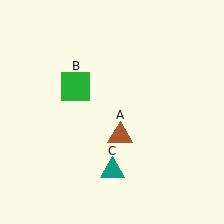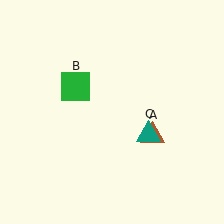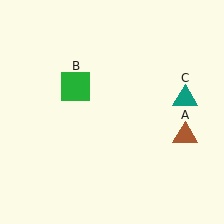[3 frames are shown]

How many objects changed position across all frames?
2 objects changed position: brown triangle (object A), teal triangle (object C).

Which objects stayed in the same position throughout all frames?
Green square (object B) remained stationary.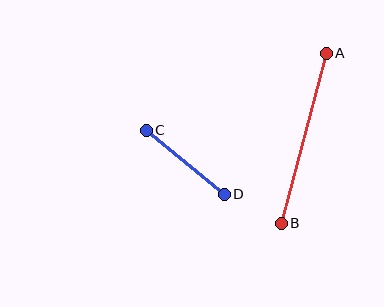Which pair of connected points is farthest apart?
Points A and B are farthest apart.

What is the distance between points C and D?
The distance is approximately 101 pixels.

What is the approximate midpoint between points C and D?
The midpoint is at approximately (185, 162) pixels.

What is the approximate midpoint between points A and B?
The midpoint is at approximately (304, 138) pixels.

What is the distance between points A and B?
The distance is approximately 176 pixels.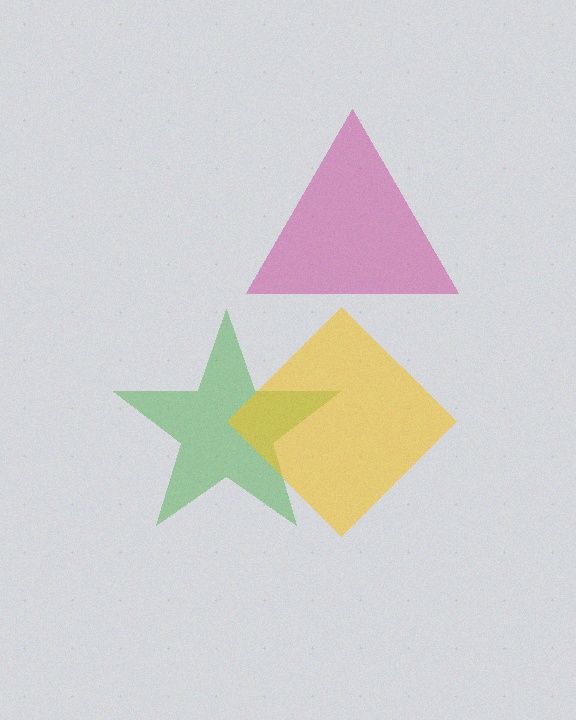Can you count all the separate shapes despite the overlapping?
Yes, there are 3 separate shapes.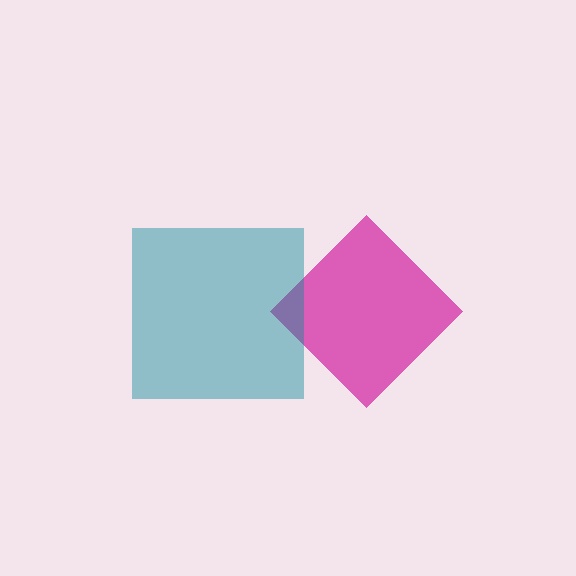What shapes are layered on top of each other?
The layered shapes are: a magenta diamond, a teal square.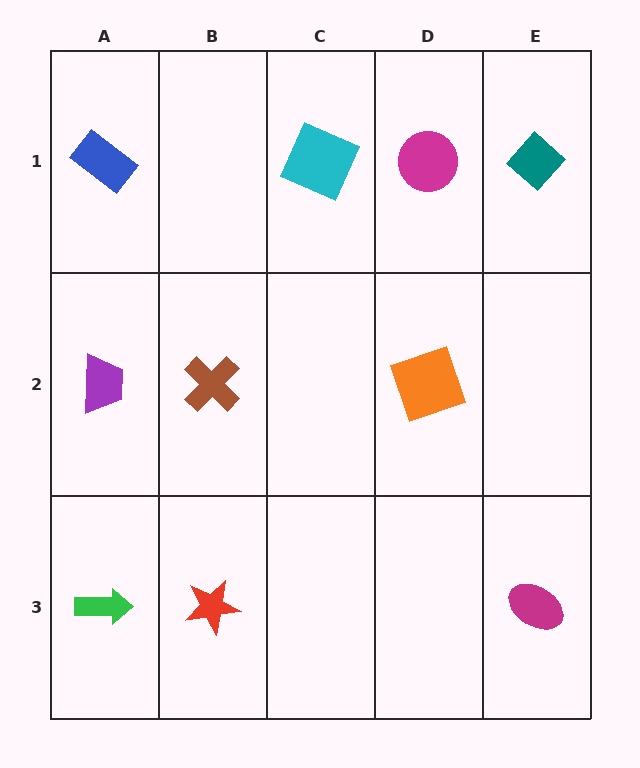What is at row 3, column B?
A red star.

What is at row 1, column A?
A blue rectangle.